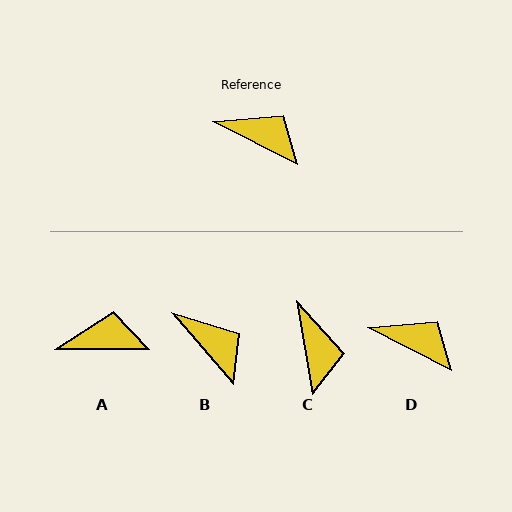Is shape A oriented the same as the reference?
No, it is off by about 27 degrees.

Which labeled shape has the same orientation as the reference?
D.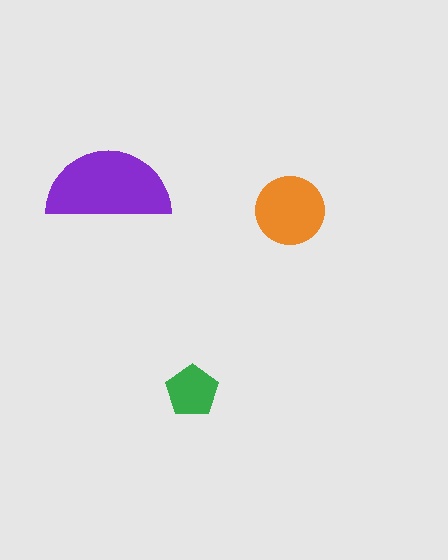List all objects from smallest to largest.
The green pentagon, the orange circle, the purple semicircle.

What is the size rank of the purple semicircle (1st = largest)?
1st.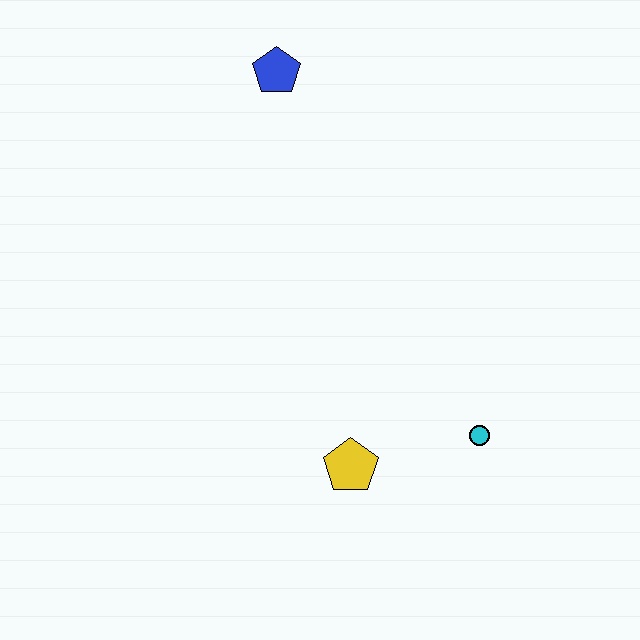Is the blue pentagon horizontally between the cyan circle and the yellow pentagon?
No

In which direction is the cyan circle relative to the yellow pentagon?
The cyan circle is to the right of the yellow pentagon.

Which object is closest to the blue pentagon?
The yellow pentagon is closest to the blue pentagon.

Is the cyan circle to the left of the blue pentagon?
No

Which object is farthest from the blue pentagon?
The cyan circle is farthest from the blue pentagon.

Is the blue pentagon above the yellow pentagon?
Yes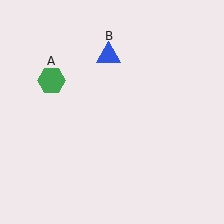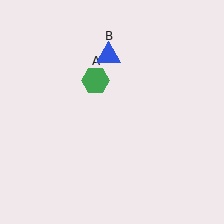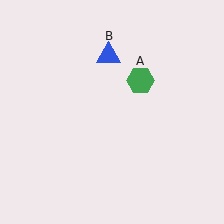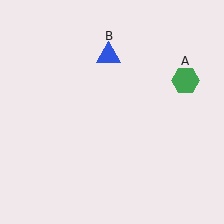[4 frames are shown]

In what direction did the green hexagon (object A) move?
The green hexagon (object A) moved right.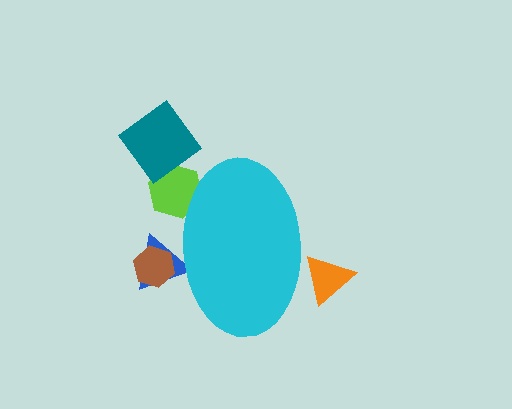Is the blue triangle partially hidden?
Yes, the blue triangle is partially hidden behind the cyan ellipse.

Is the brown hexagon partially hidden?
Yes, the brown hexagon is partially hidden behind the cyan ellipse.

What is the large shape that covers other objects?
A cyan ellipse.